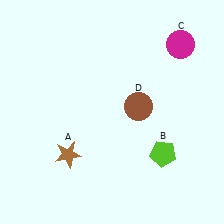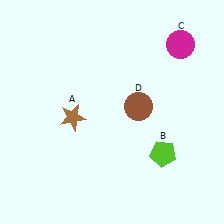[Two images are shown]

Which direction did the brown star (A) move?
The brown star (A) moved up.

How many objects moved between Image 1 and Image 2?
1 object moved between the two images.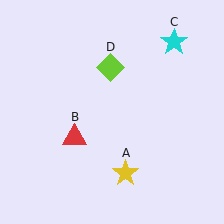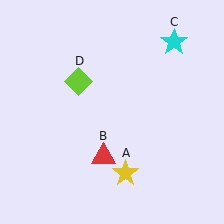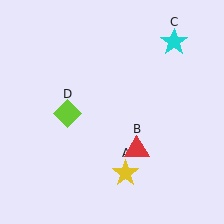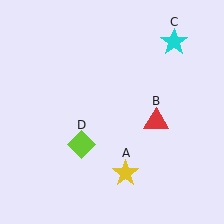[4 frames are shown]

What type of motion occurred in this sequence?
The red triangle (object B), lime diamond (object D) rotated counterclockwise around the center of the scene.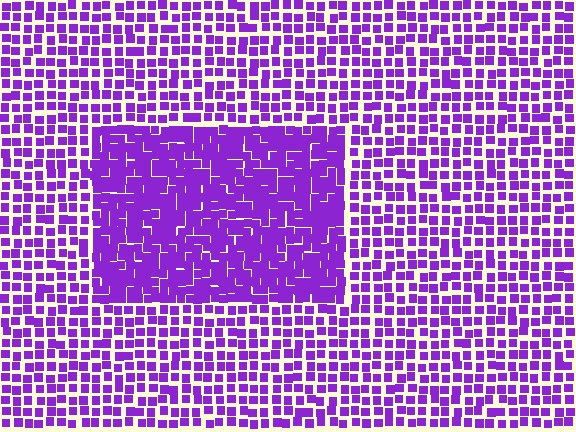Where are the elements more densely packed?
The elements are more densely packed inside the rectangle boundary.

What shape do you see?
I see a rectangle.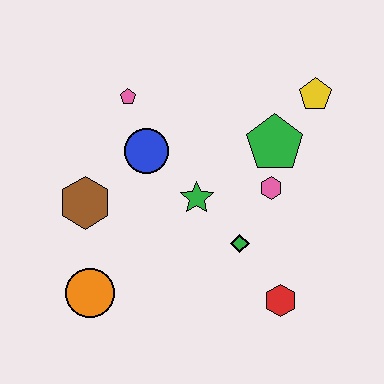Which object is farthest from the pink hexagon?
The orange circle is farthest from the pink hexagon.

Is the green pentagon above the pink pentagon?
No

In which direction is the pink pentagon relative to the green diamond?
The pink pentagon is above the green diamond.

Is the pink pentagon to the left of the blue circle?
Yes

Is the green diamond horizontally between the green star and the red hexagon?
Yes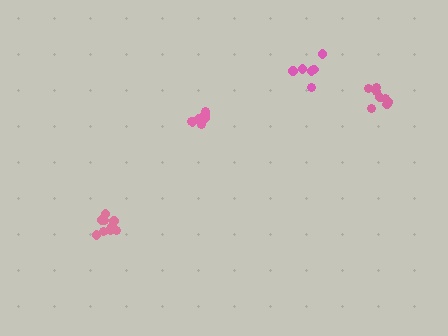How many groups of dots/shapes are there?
There are 4 groups.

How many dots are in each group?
Group 1: 10 dots, Group 2: 8 dots, Group 3: 7 dots, Group 4: 6 dots (31 total).